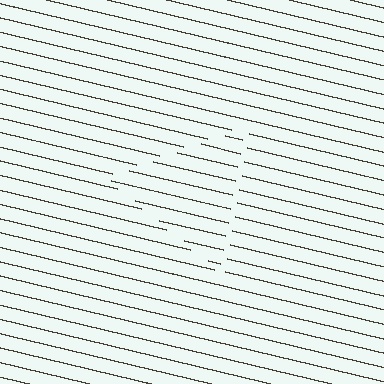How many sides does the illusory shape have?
3 sides — the line-ends trace a triangle.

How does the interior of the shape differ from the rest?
The interior of the shape contains the same grating, shifted by half a period — the contour is defined by the phase discontinuity where line-ends from the inner and outer gratings abut.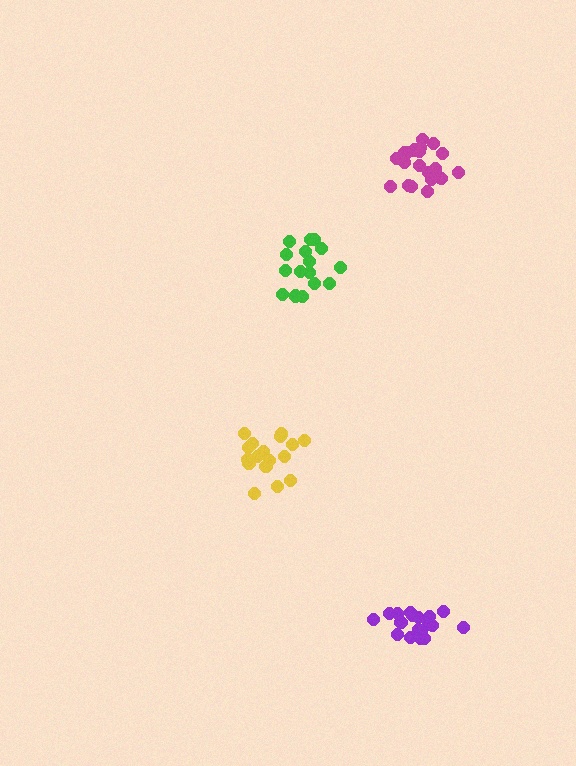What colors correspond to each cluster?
The clusters are colored: magenta, purple, green, yellow.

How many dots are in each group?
Group 1: 21 dots, Group 2: 18 dots, Group 3: 16 dots, Group 4: 18 dots (73 total).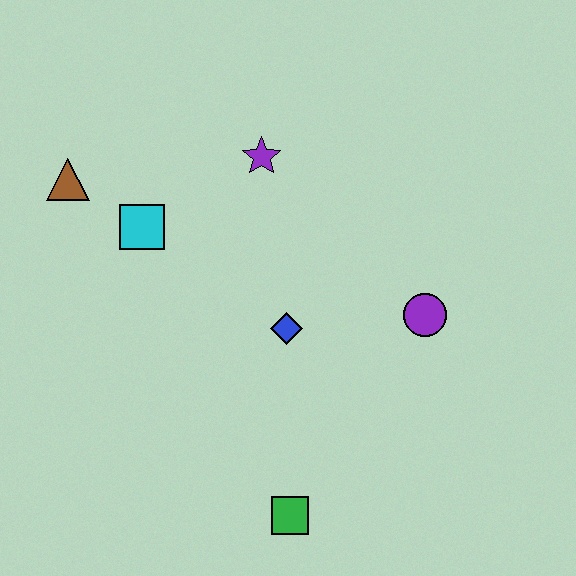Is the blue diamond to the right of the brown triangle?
Yes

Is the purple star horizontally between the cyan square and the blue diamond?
Yes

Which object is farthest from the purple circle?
The brown triangle is farthest from the purple circle.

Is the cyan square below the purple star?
Yes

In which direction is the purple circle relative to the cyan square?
The purple circle is to the right of the cyan square.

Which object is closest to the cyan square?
The brown triangle is closest to the cyan square.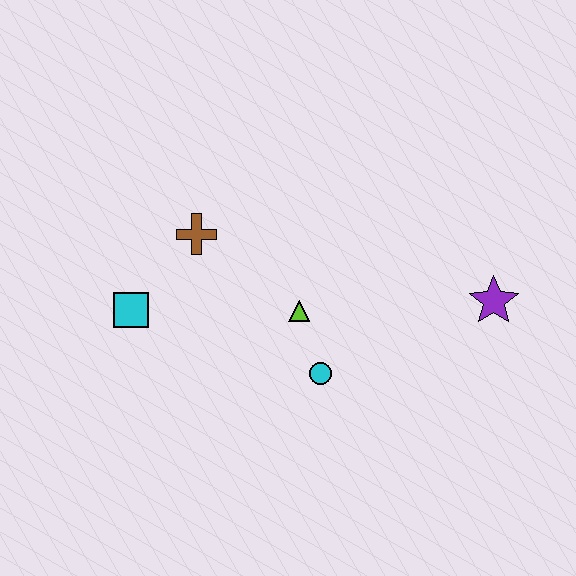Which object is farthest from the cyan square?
The purple star is farthest from the cyan square.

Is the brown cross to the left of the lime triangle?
Yes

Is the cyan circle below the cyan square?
Yes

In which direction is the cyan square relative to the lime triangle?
The cyan square is to the left of the lime triangle.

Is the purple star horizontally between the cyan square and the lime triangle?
No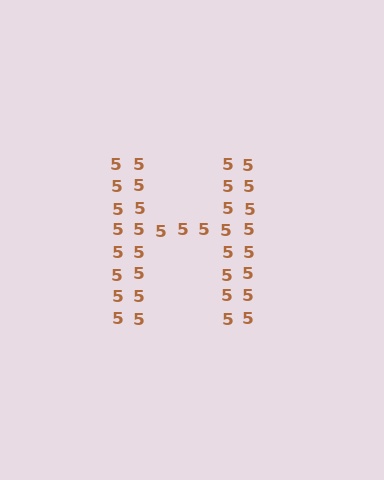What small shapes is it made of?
It is made of small digit 5's.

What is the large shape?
The large shape is the letter H.